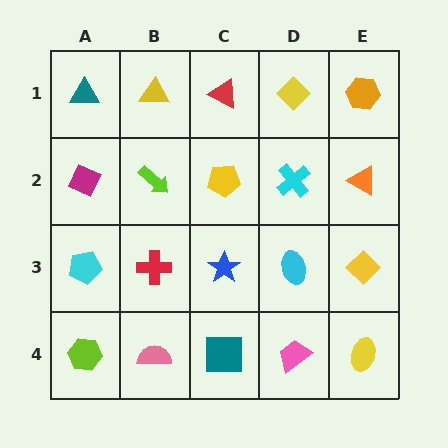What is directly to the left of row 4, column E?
A pink trapezoid.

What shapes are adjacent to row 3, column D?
A cyan cross (row 2, column D), a pink trapezoid (row 4, column D), a blue star (row 3, column C), a yellow diamond (row 3, column E).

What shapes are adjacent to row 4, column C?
A blue star (row 3, column C), a pink semicircle (row 4, column B), a pink trapezoid (row 4, column D).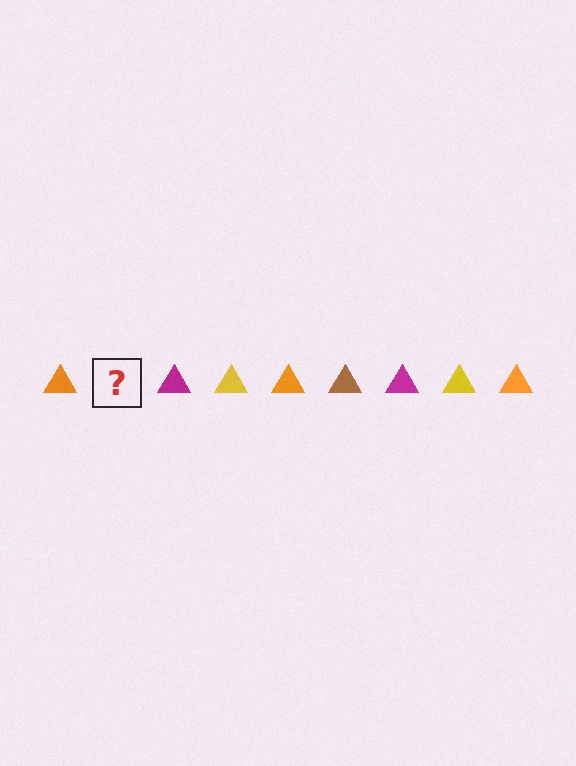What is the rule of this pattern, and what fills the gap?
The rule is that the pattern cycles through orange, brown, magenta, yellow triangles. The gap should be filled with a brown triangle.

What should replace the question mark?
The question mark should be replaced with a brown triangle.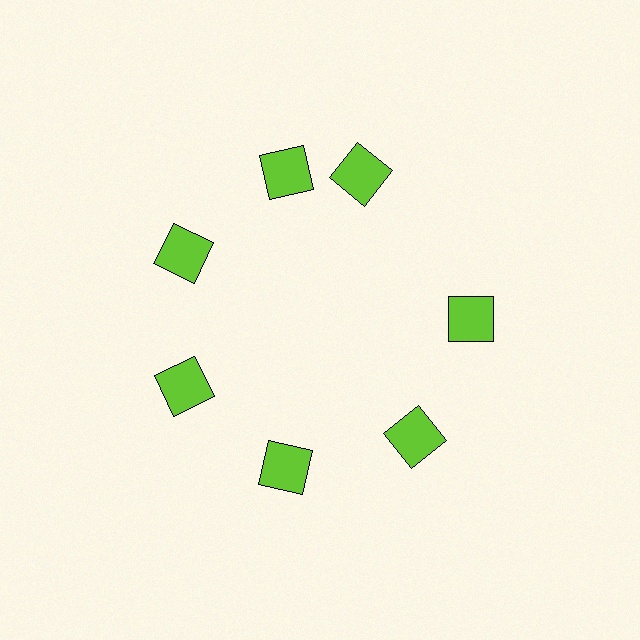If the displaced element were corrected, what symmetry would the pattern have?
It would have 7-fold rotational symmetry — the pattern would map onto itself every 51 degrees.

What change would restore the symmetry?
The symmetry would be restored by rotating it back into even spacing with its neighbors so that all 7 squares sit at equal angles and equal distance from the center.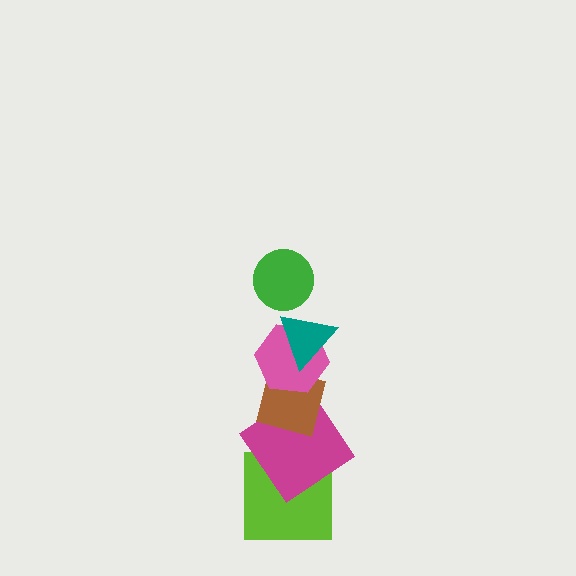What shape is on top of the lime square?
The magenta diamond is on top of the lime square.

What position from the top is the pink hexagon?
The pink hexagon is 3rd from the top.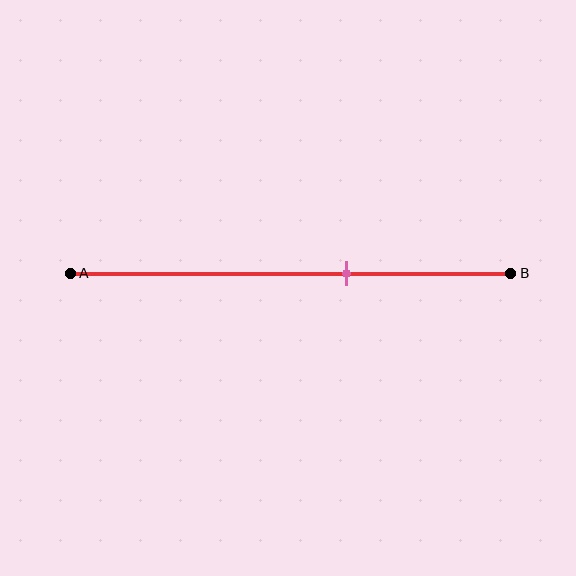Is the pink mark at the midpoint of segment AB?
No, the mark is at about 65% from A, not at the 50% midpoint.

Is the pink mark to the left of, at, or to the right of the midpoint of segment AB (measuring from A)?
The pink mark is to the right of the midpoint of segment AB.